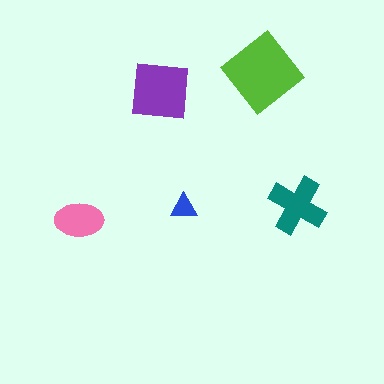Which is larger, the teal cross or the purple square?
The purple square.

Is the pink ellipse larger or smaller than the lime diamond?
Smaller.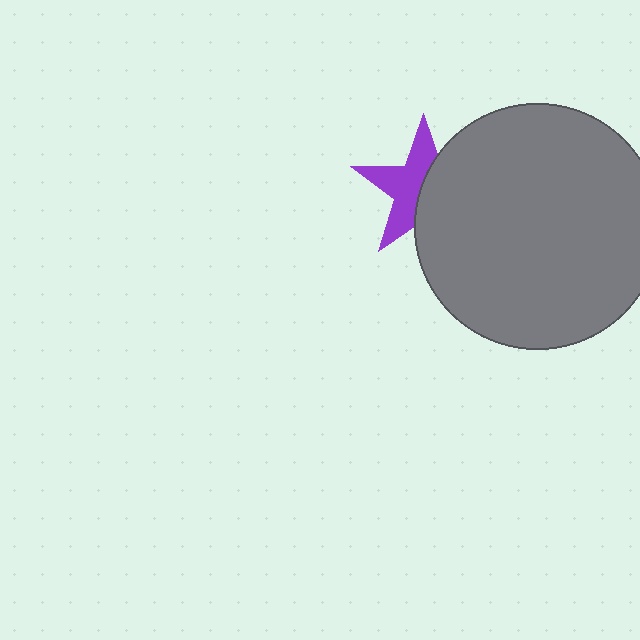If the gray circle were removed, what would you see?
You would see the complete purple star.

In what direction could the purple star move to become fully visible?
The purple star could move left. That would shift it out from behind the gray circle entirely.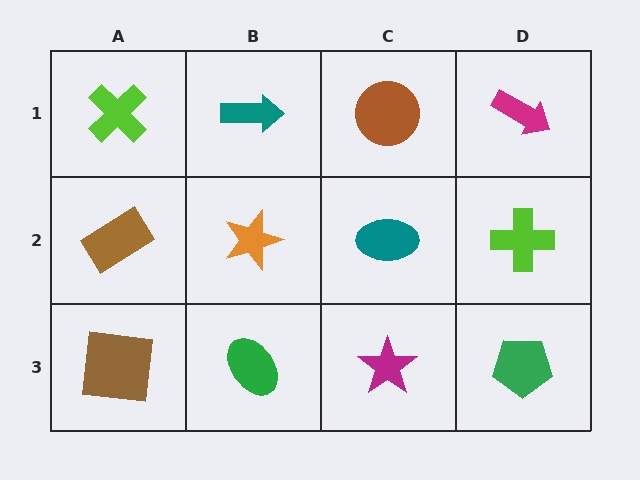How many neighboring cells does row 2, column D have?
3.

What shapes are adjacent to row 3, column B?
An orange star (row 2, column B), a brown square (row 3, column A), a magenta star (row 3, column C).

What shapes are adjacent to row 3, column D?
A lime cross (row 2, column D), a magenta star (row 3, column C).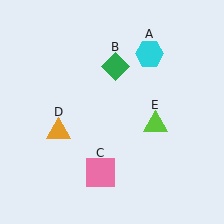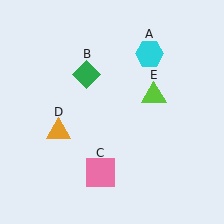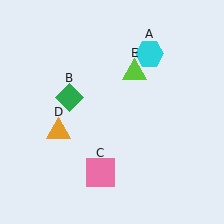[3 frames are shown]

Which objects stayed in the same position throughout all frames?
Cyan hexagon (object A) and pink square (object C) and orange triangle (object D) remained stationary.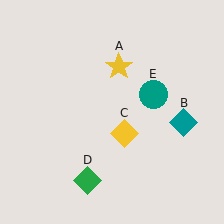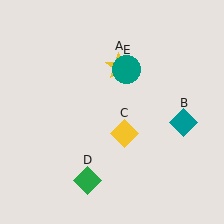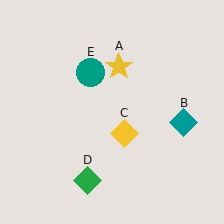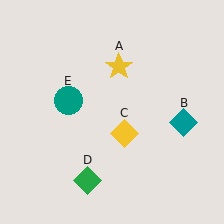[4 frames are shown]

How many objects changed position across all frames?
1 object changed position: teal circle (object E).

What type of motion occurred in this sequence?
The teal circle (object E) rotated counterclockwise around the center of the scene.